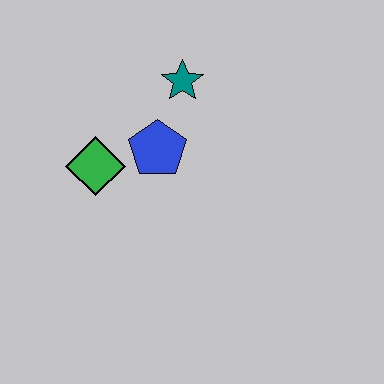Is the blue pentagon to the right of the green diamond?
Yes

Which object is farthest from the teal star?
The green diamond is farthest from the teal star.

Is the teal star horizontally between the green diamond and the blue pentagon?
No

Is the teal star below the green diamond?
No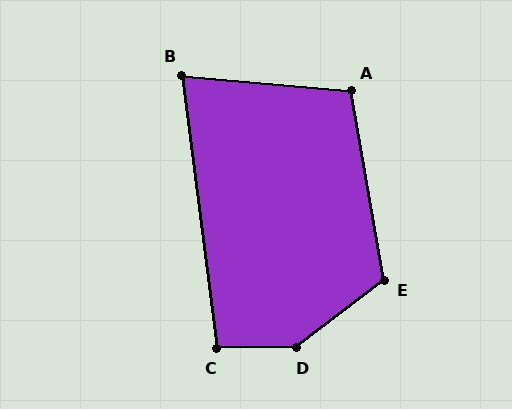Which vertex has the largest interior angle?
D, at approximately 143 degrees.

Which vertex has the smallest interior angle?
B, at approximately 78 degrees.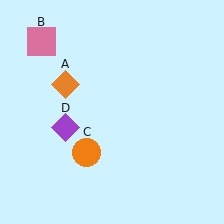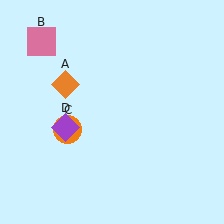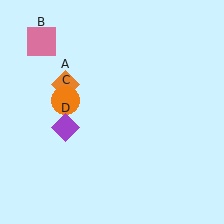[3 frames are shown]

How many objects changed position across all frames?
1 object changed position: orange circle (object C).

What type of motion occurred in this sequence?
The orange circle (object C) rotated clockwise around the center of the scene.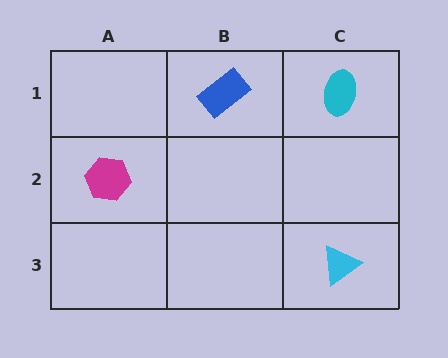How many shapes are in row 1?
2 shapes.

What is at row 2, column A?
A magenta hexagon.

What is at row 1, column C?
A cyan ellipse.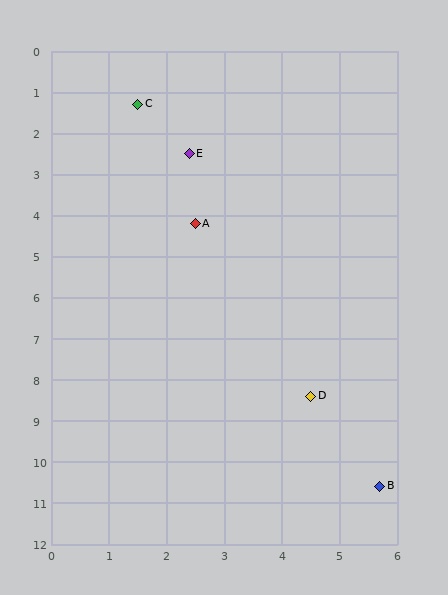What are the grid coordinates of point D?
Point D is at approximately (4.5, 8.4).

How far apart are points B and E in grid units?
Points B and E are about 8.7 grid units apart.